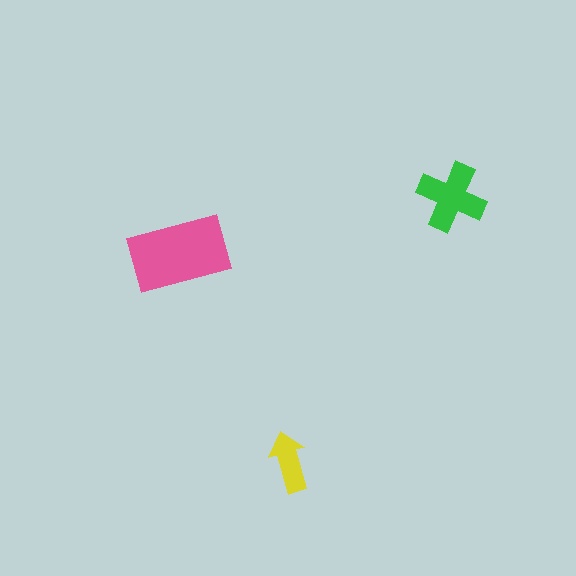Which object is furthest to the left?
The pink rectangle is leftmost.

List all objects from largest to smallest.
The pink rectangle, the green cross, the yellow arrow.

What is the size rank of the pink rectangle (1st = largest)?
1st.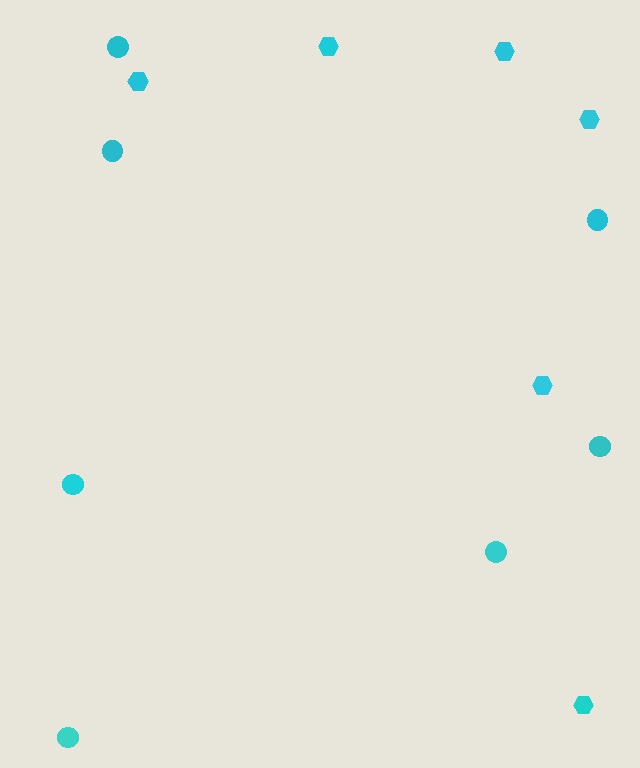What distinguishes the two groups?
There are 2 groups: one group of circles (7) and one group of hexagons (6).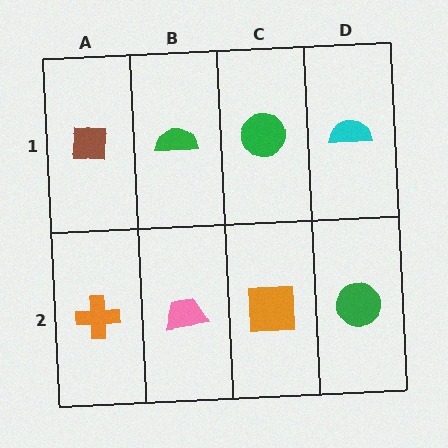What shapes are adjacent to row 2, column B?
A green semicircle (row 1, column B), an orange cross (row 2, column A), an orange square (row 2, column C).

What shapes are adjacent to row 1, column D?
A green circle (row 2, column D), a green circle (row 1, column C).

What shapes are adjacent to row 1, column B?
A pink trapezoid (row 2, column B), a brown square (row 1, column A), a green circle (row 1, column C).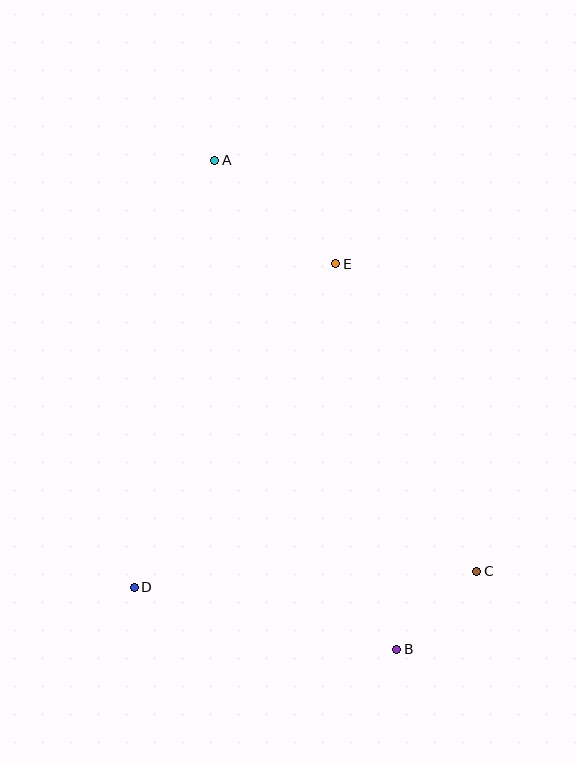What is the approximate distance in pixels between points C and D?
The distance between C and D is approximately 343 pixels.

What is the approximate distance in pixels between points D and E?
The distance between D and E is approximately 381 pixels.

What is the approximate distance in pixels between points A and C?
The distance between A and C is approximately 487 pixels.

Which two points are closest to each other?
Points B and C are closest to each other.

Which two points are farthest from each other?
Points A and B are farthest from each other.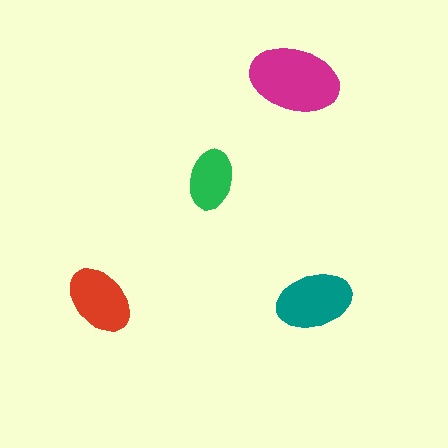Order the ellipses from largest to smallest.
the magenta one, the teal one, the red one, the green one.